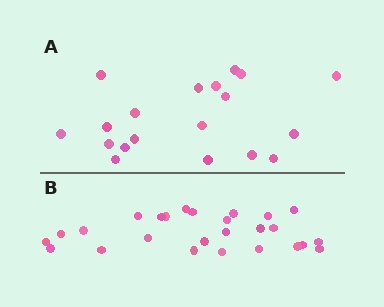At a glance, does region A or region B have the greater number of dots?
Region B (the bottom region) has more dots.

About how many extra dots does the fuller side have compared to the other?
Region B has roughly 8 or so more dots than region A.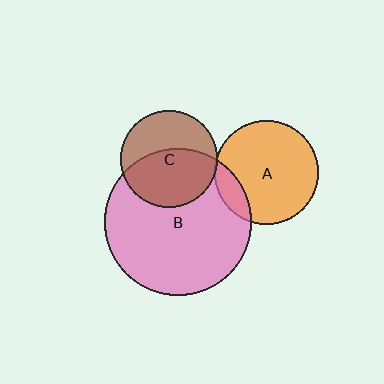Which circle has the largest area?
Circle B (pink).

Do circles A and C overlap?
Yes.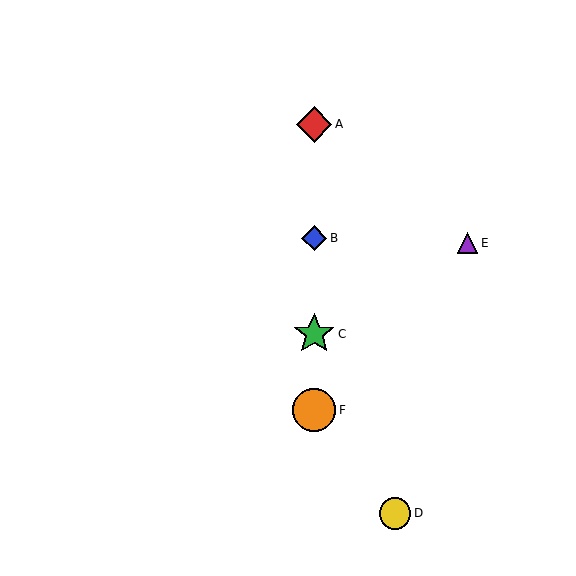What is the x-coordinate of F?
Object F is at x≈314.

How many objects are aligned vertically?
4 objects (A, B, C, F) are aligned vertically.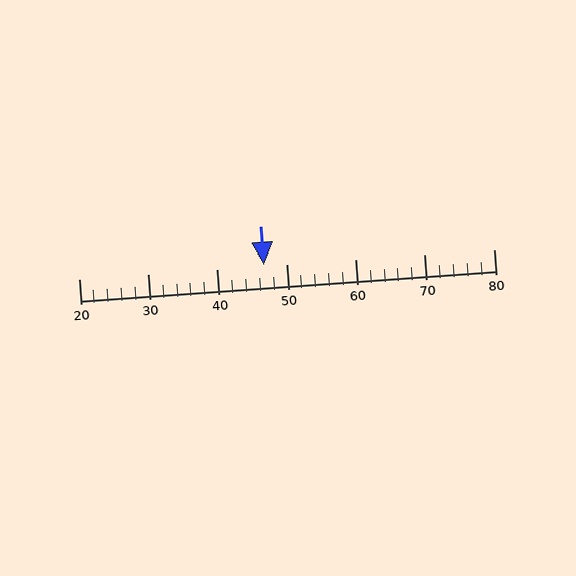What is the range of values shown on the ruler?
The ruler shows values from 20 to 80.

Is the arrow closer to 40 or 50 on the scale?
The arrow is closer to 50.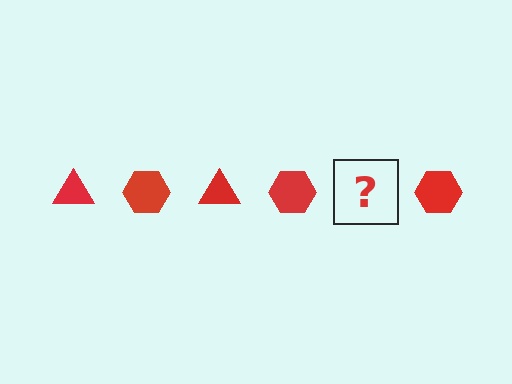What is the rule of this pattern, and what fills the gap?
The rule is that the pattern cycles through triangle, hexagon shapes in red. The gap should be filled with a red triangle.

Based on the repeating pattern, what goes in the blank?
The blank should be a red triangle.